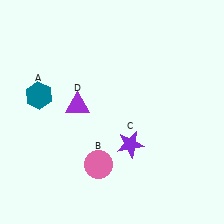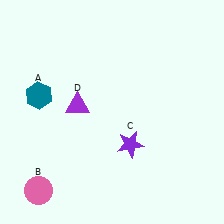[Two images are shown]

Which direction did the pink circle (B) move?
The pink circle (B) moved left.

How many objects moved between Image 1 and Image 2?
1 object moved between the two images.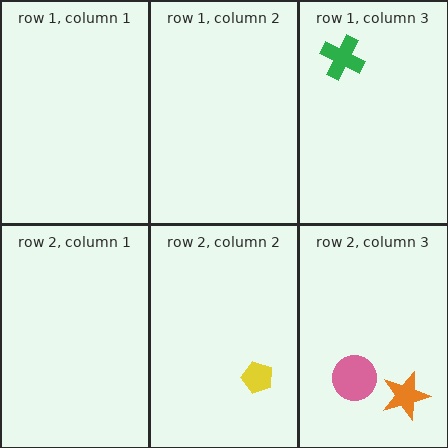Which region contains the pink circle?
The row 2, column 3 region.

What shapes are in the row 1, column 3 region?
The green cross.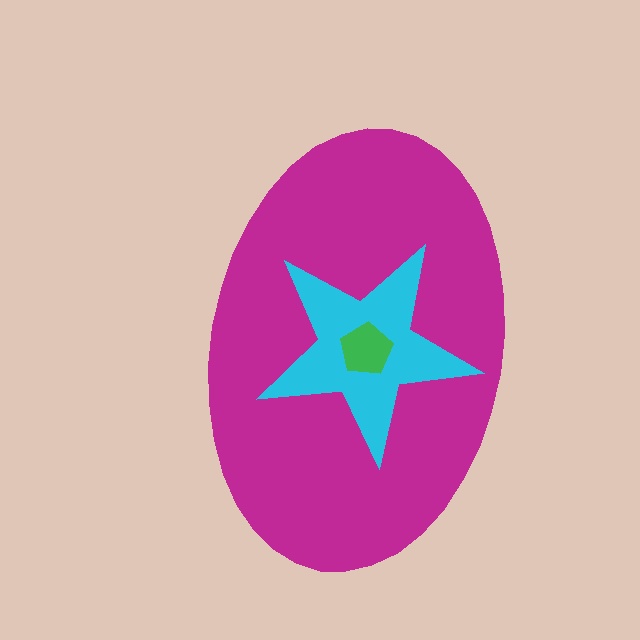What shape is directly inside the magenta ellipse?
The cyan star.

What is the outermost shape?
The magenta ellipse.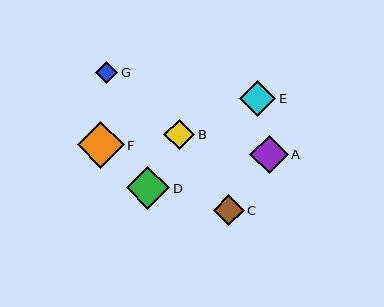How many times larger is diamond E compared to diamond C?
Diamond E is approximately 1.2 times the size of diamond C.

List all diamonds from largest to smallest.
From largest to smallest: F, D, A, E, B, C, G.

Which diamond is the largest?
Diamond F is the largest with a size of approximately 47 pixels.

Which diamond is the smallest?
Diamond G is the smallest with a size of approximately 22 pixels.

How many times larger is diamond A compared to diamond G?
Diamond A is approximately 1.7 times the size of diamond G.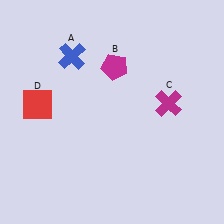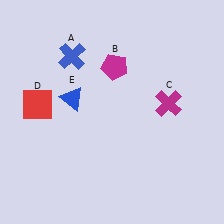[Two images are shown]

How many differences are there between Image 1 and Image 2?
There is 1 difference between the two images.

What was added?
A blue triangle (E) was added in Image 2.